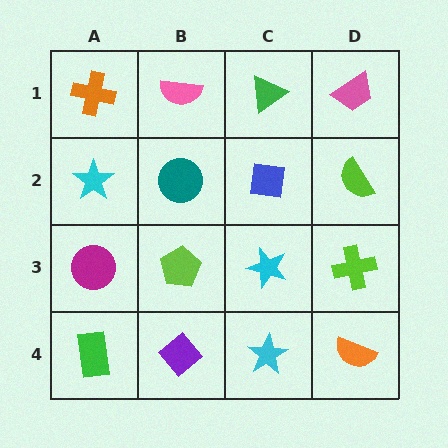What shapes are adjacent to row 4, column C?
A cyan star (row 3, column C), a purple diamond (row 4, column B), an orange semicircle (row 4, column D).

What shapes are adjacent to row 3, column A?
A cyan star (row 2, column A), a green rectangle (row 4, column A), a lime pentagon (row 3, column B).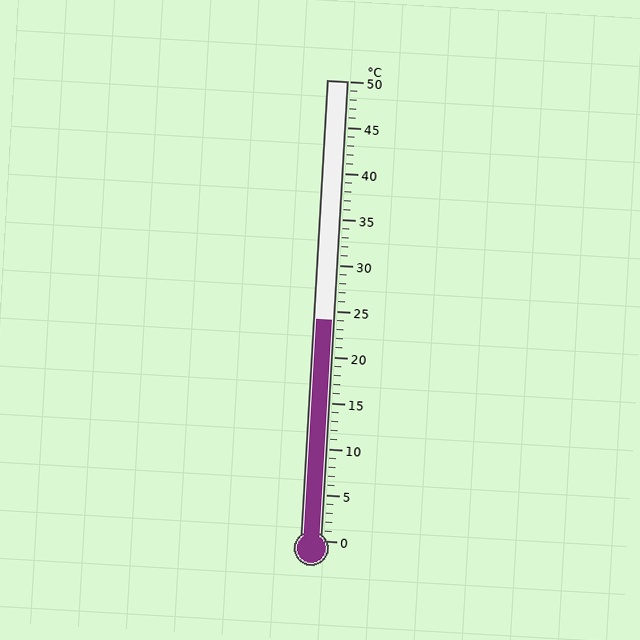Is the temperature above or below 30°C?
The temperature is below 30°C.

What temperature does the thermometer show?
The thermometer shows approximately 24°C.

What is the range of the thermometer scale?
The thermometer scale ranges from 0°C to 50°C.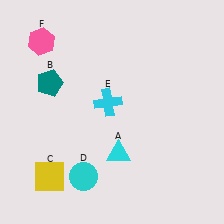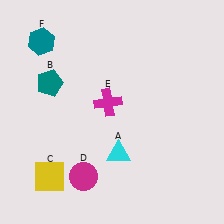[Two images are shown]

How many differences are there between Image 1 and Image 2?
There are 3 differences between the two images.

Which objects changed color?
D changed from cyan to magenta. E changed from cyan to magenta. F changed from pink to teal.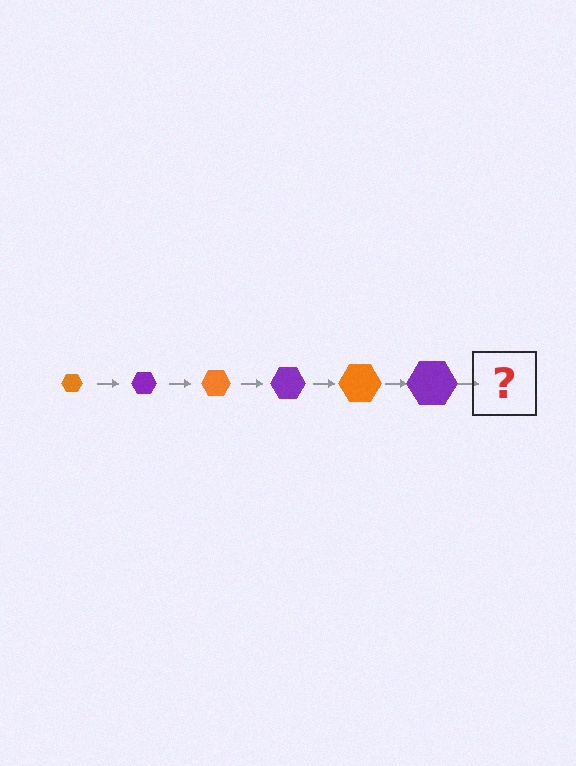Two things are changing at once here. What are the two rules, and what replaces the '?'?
The two rules are that the hexagon grows larger each step and the color cycles through orange and purple. The '?' should be an orange hexagon, larger than the previous one.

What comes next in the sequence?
The next element should be an orange hexagon, larger than the previous one.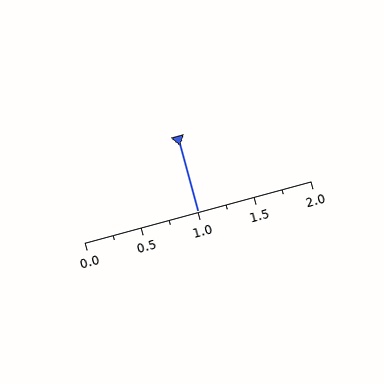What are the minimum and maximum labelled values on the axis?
The axis runs from 0.0 to 2.0.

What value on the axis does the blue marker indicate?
The marker indicates approximately 1.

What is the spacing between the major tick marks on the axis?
The major ticks are spaced 0.5 apart.